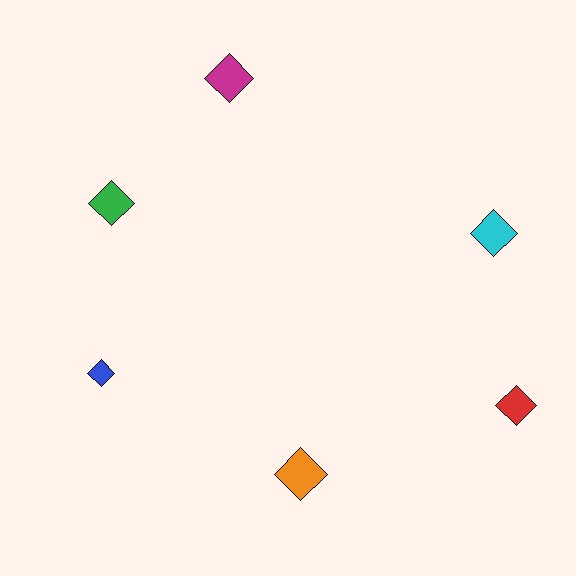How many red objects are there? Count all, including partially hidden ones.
There is 1 red object.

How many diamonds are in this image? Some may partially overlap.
There are 6 diamonds.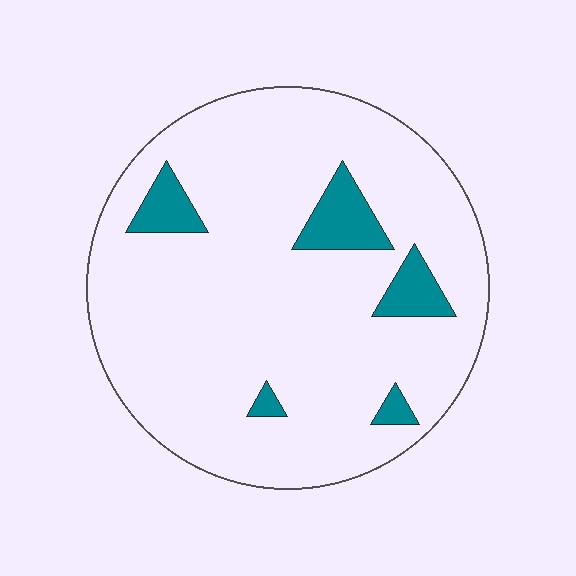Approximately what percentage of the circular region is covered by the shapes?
Approximately 10%.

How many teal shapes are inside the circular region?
5.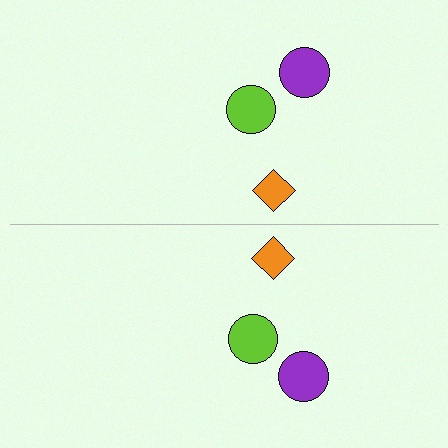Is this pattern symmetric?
Yes, this pattern has bilateral (reflection) symmetry.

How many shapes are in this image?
There are 6 shapes in this image.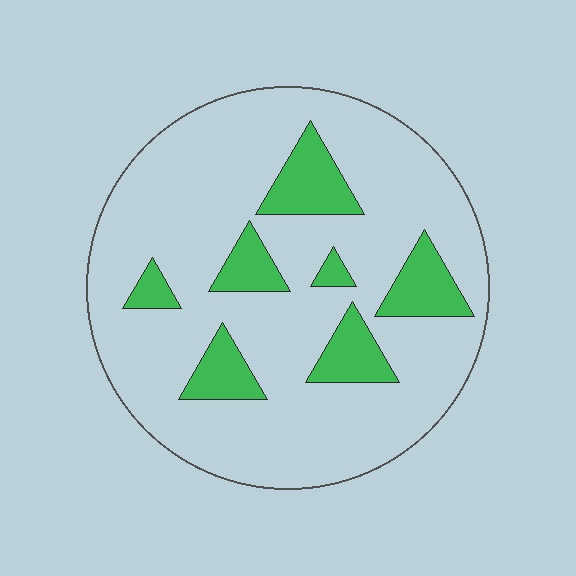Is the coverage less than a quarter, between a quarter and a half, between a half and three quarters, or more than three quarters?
Less than a quarter.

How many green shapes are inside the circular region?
7.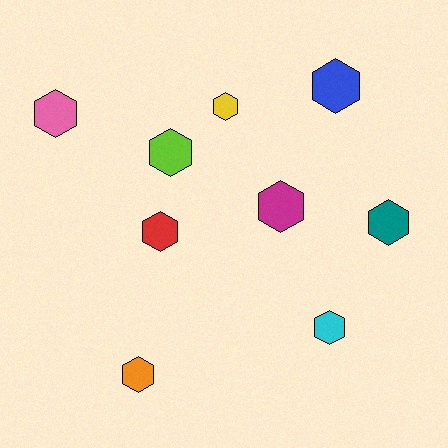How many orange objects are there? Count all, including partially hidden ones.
There is 1 orange object.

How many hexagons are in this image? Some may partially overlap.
There are 9 hexagons.